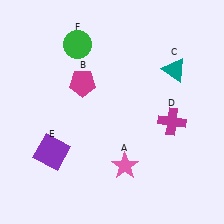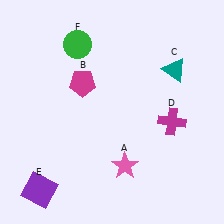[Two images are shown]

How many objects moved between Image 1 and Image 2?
1 object moved between the two images.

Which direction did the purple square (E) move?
The purple square (E) moved down.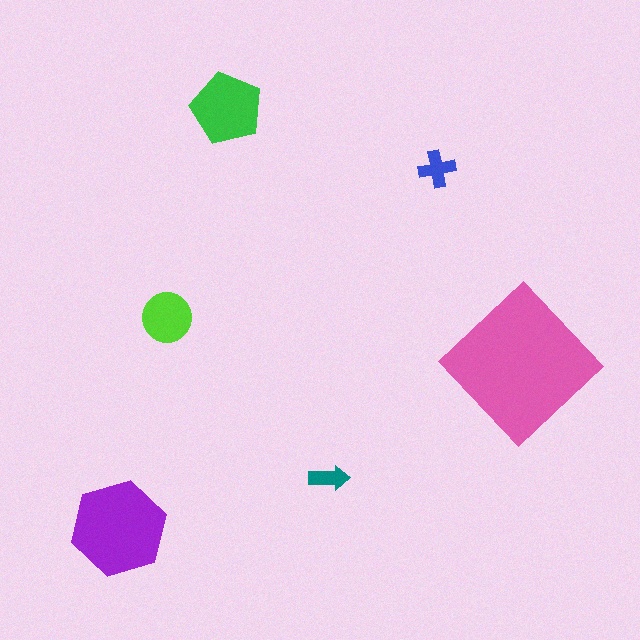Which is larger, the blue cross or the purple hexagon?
The purple hexagon.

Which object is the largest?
The pink diamond.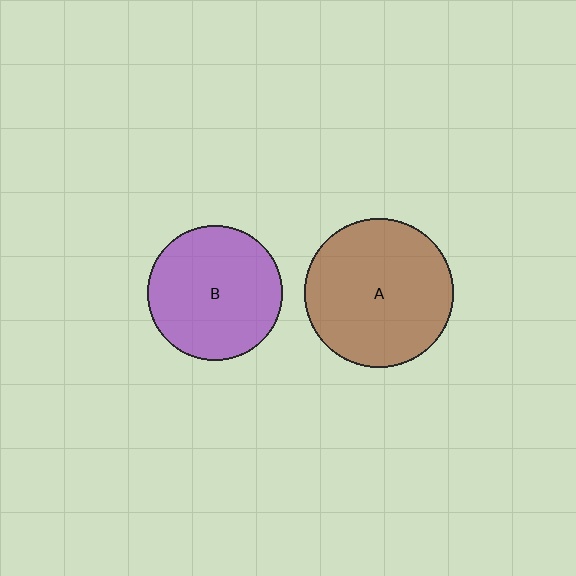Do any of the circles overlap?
No, none of the circles overlap.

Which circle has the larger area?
Circle A (brown).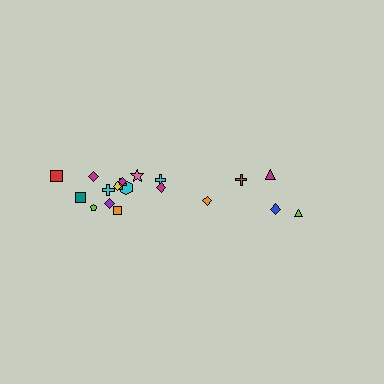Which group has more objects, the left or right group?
The left group.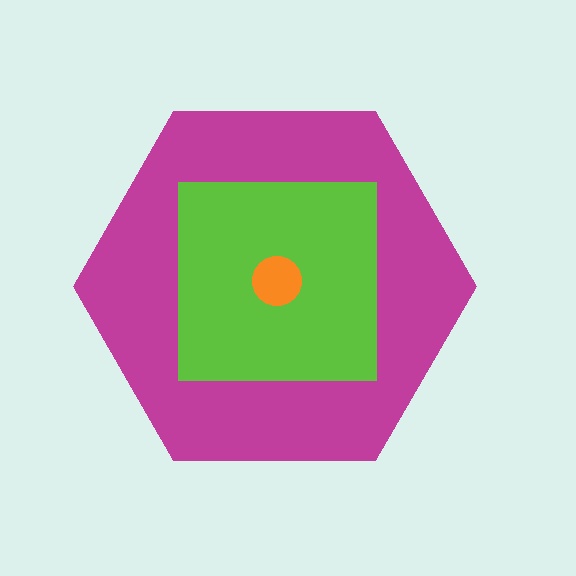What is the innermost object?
The orange circle.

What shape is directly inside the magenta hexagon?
The lime square.